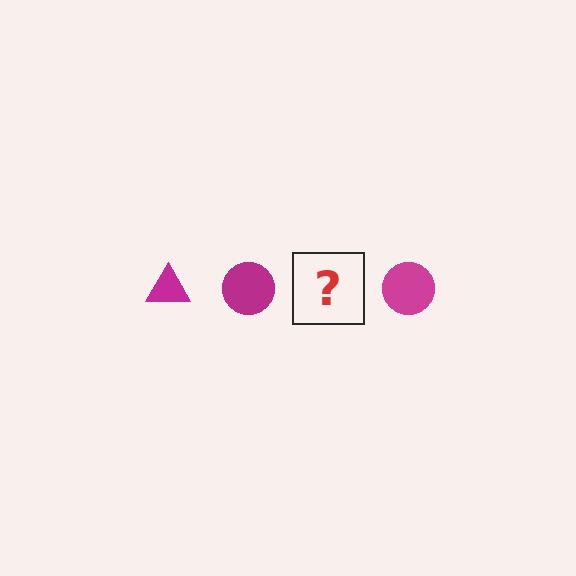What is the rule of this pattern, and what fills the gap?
The rule is that the pattern cycles through triangle, circle shapes in magenta. The gap should be filled with a magenta triangle.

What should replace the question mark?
The question mark should be replaced with a magenta triangle.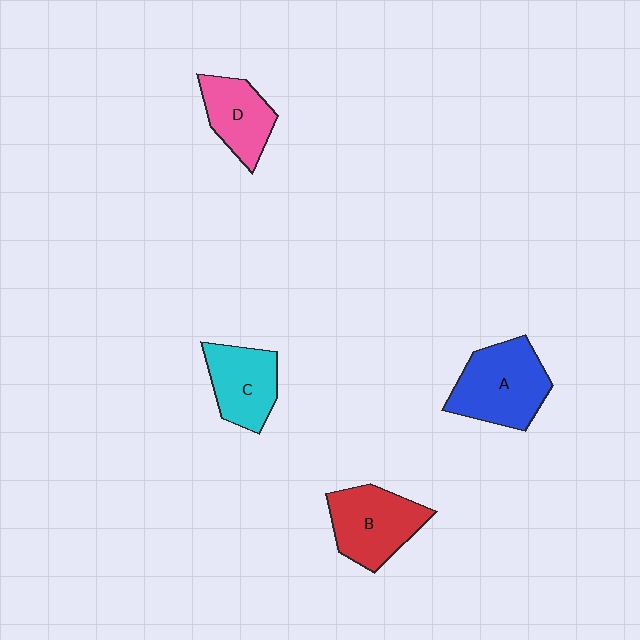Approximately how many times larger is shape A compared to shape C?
Approximately 1.4 times.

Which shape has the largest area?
Shape A (blue).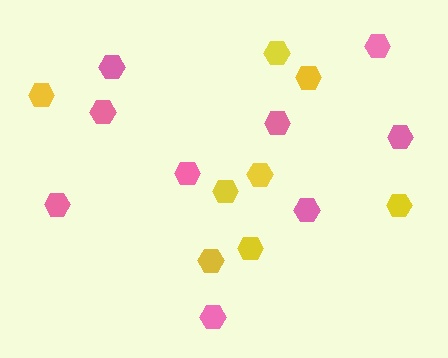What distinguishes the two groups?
There are 2 groups: one group of yellow hexagons (8) and one group of pink hexagons (9).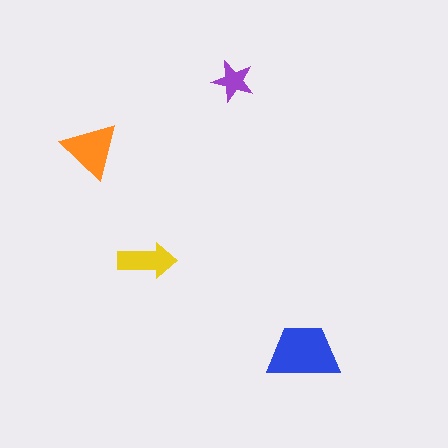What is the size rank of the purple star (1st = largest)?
4th.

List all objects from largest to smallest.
The blue trapezoid, the orange triangle, the yellow arrow, the purple star.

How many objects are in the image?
There are 4 objects in the image.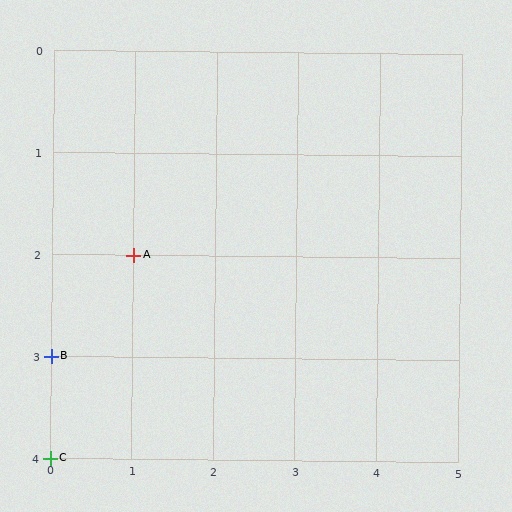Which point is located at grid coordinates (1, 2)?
Point A is at (1, 2).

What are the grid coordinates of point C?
Point C is at grid coordinates (0, 4).